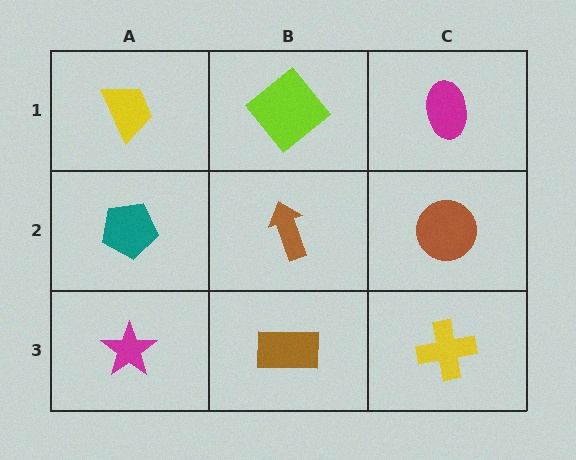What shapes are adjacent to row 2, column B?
A lime diamond (row 1, column B), a brown rectangle (row 3, column B), a teal pentagon (row 2, column A), a brown circle (row 2, column C).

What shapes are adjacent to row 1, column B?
A brown arrow (row 2, column B), a yellow trapezoid (row 1, column A), a magenta ellipse (row 1, column C).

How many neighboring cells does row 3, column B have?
3.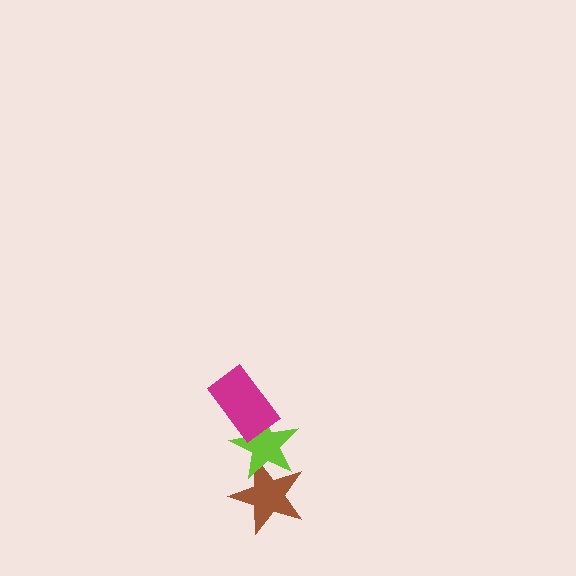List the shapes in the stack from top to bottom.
From top to bottom: the magenta rectangle, the lime star, the brown star.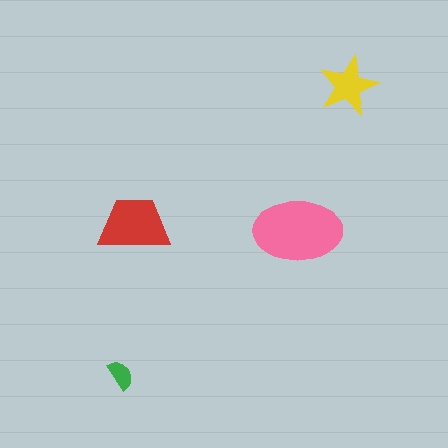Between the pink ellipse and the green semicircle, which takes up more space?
The pink ellipse.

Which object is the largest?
The pink ellipse.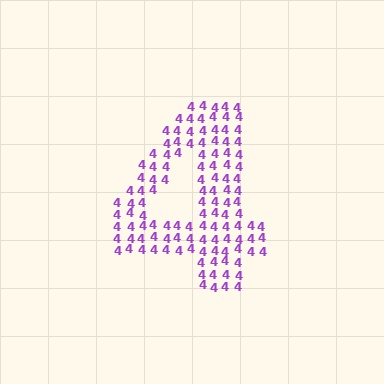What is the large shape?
The large shape is the digit 4.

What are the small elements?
The small elements are digit 4's.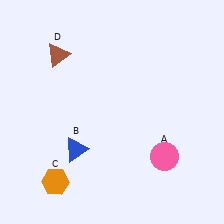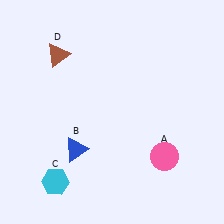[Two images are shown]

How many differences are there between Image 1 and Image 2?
There is 1 difference between the two images.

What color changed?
The hexagon (C) changed from orange in Image 1 to cyan in Image 2.